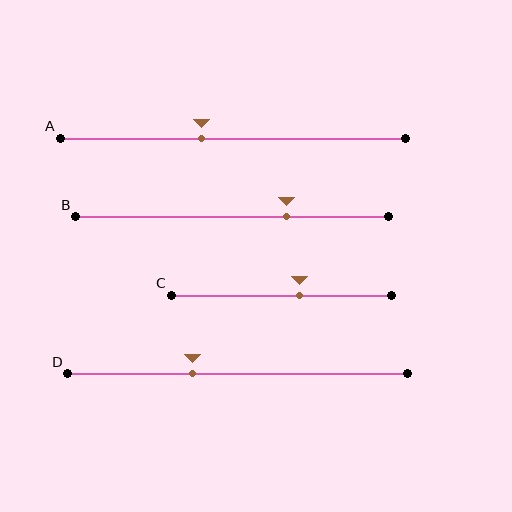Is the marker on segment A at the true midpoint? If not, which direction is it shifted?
No, the marker on segment A is shifted to the left by about 9% of the segment length.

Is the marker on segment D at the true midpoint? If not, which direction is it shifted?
No, the marker on segment D is shifted to the left by about 13% of the segment length.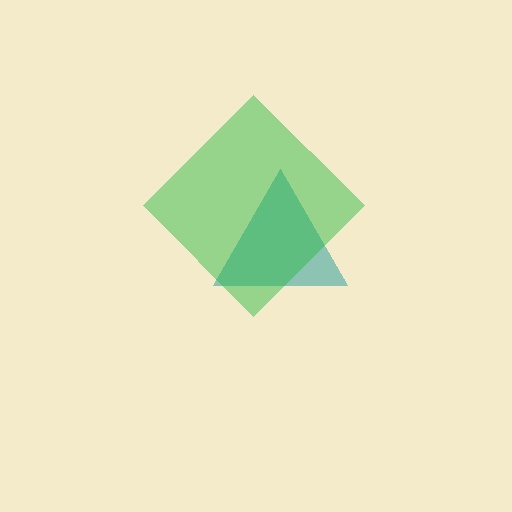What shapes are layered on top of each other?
The layered shapes are: a teal triangle, a green diamond.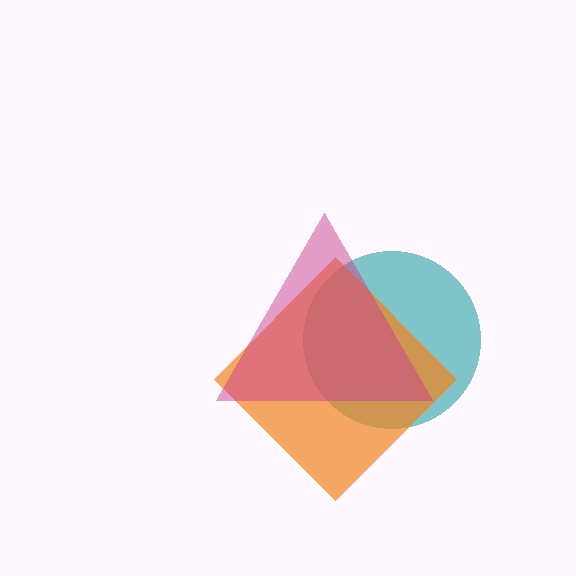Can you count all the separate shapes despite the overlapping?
Yes, there are 3 separate shapes.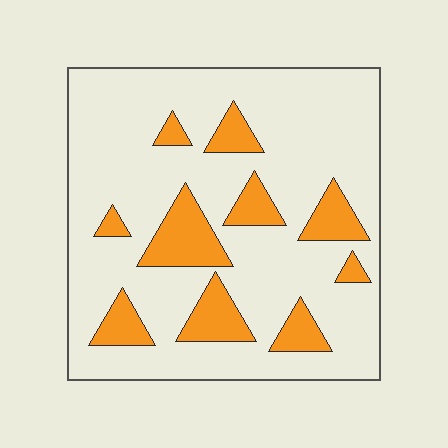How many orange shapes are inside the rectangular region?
10.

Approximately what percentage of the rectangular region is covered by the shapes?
Approximately 20%.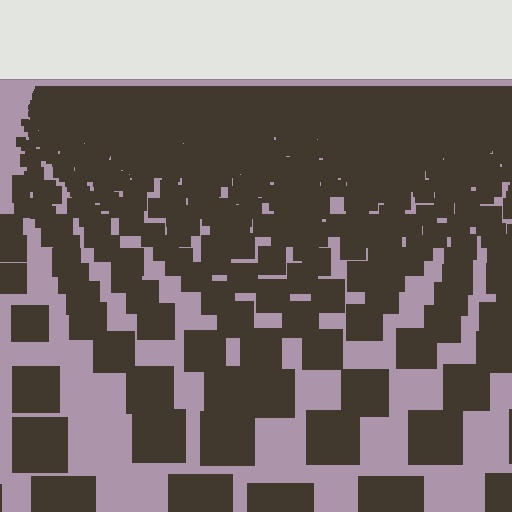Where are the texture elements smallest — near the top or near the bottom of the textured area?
Near the top.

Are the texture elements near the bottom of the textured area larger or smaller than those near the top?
Larger. Near the bottom, elements are closer to the viewer and appear at a bigger on-screen size.